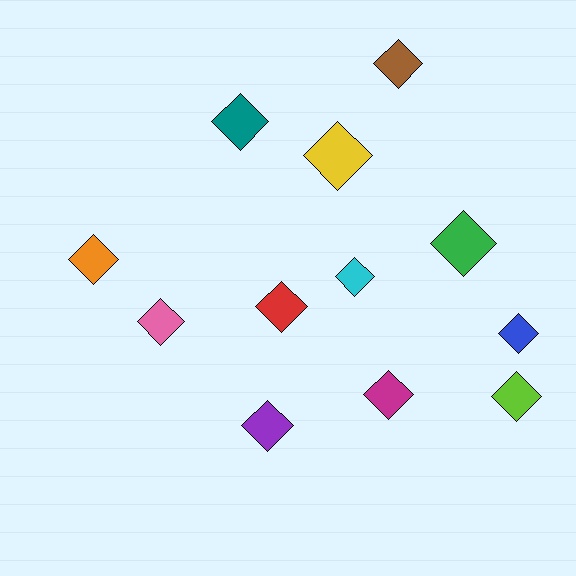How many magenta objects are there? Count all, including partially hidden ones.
There is 1 magenta object.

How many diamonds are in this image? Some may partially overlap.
There are 12 diamonds.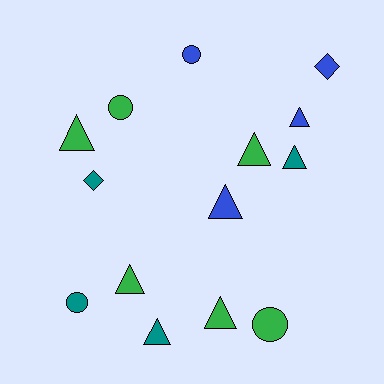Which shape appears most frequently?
Triangle, with 8 objects.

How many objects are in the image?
There are 14 objects.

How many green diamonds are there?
There are no green diamonds.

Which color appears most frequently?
Green, with 6 objects.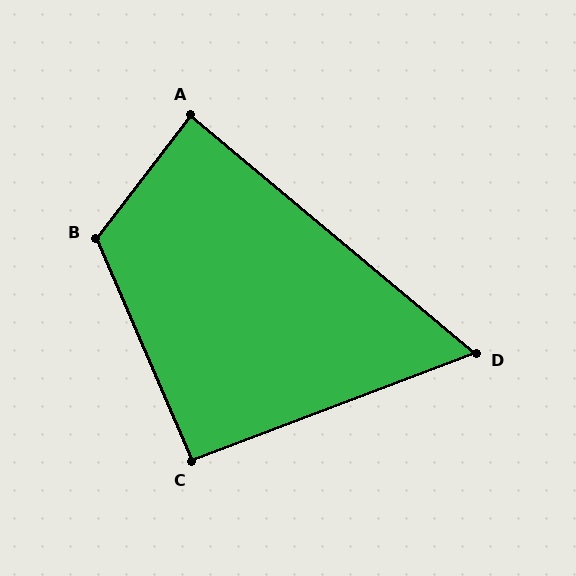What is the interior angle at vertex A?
Approximately 88 degrees (approximately right).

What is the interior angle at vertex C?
Approximately 92 degrees (approximately right).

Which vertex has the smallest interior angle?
D, at approximately 61 degrees.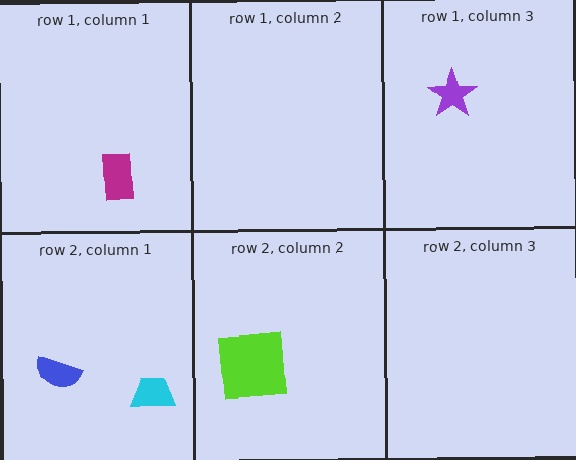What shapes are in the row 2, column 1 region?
The cyan trapezoid, the blue semicircle.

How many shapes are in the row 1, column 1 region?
1.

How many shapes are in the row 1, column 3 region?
1.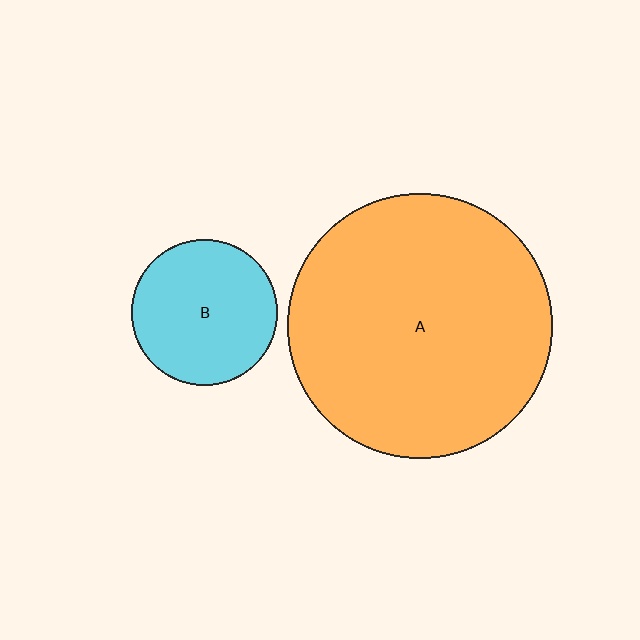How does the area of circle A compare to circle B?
Approximately 3.3 times.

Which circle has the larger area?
Circle A (orange).